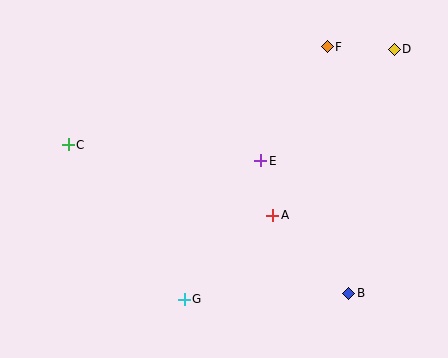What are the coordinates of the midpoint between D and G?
The midpoint between D and G is at (289, 174).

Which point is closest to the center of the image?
Point E at (261, 161) is closest to the center.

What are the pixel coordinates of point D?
Point D is at (394, 49).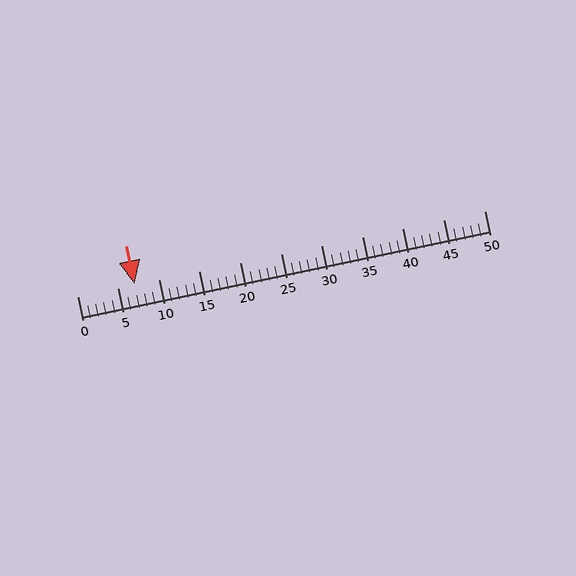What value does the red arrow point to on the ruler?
The red arrow points to approximately 7.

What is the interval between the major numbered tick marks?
The major tick marks are spaced 5 units apart.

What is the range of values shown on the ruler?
The ruler shows values from 0 to 50.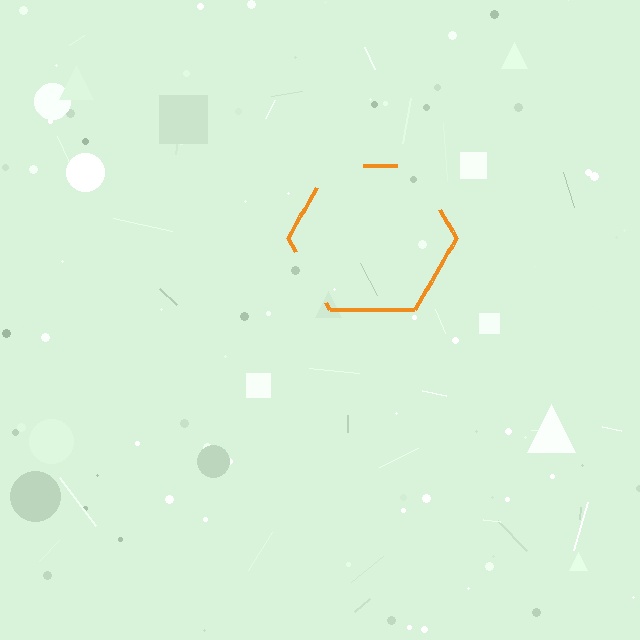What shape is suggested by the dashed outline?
The dashed outline suggests a hexagon.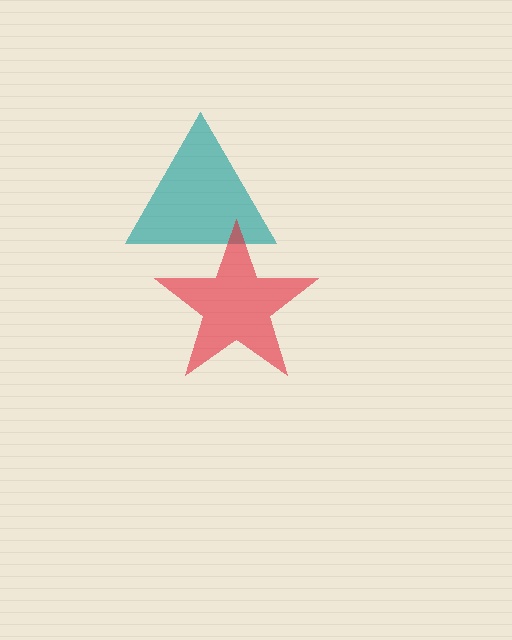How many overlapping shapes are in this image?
There are 2 overlapping shapes in the image.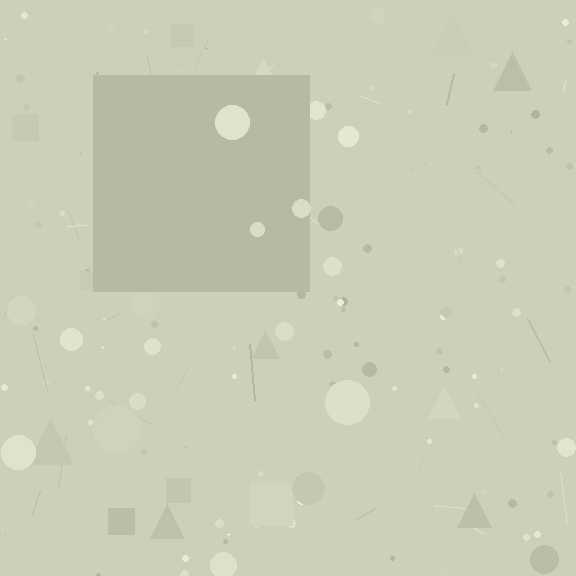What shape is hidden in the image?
A square is hidden in the image.